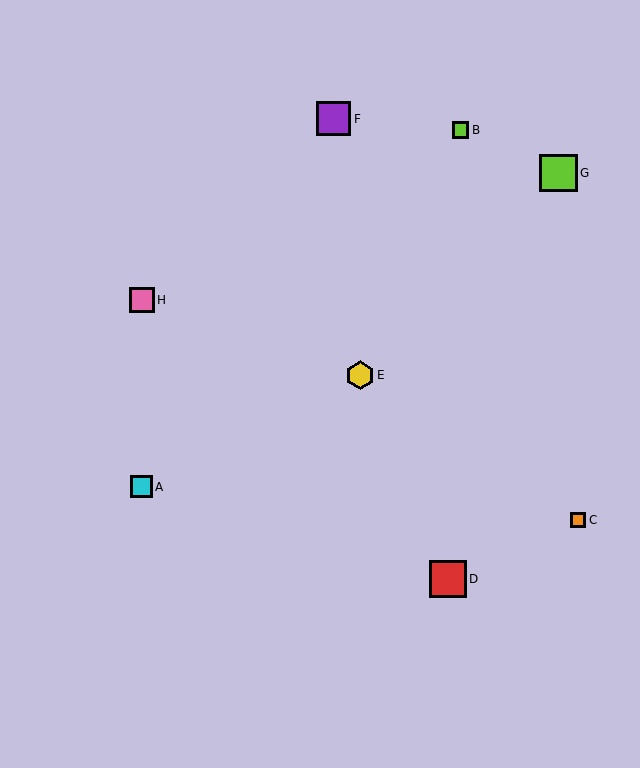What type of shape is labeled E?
Shape E is a yellow hexagon.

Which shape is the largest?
The lime square (labeled G) is the largest.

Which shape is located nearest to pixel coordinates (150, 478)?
The cyan square (labeled A) at (141, 487) is nearest to that location.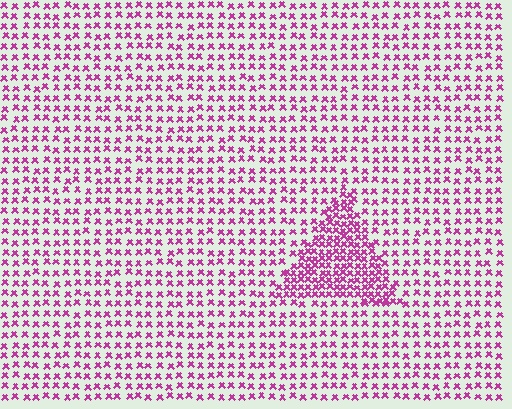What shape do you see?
I see a triangle.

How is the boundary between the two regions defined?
The boundary is defined by a change in element density (approximately 2.1x ratio). All elements are the same color, size, and shape.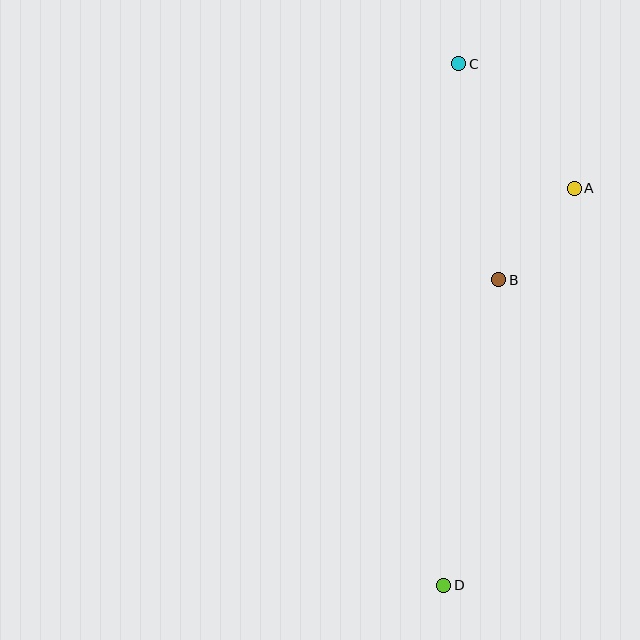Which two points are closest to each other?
Points A and B are closest to each other.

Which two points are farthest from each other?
Points C and D are farthest from each other.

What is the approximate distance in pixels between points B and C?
The distance between B and C is approximately 219 pixels.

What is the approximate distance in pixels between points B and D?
The distance between B and D is approximately 311 pixels.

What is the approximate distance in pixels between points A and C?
The distance between A and C is approximately 170 pixels.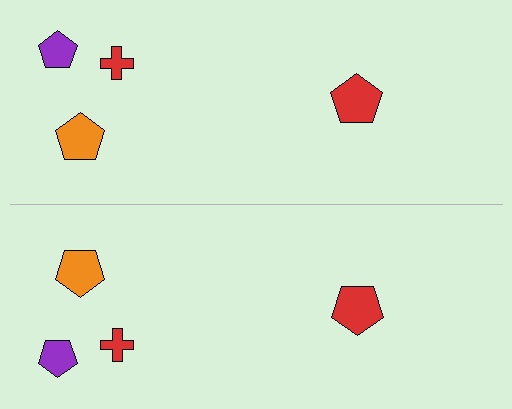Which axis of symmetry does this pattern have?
The pattern has a horizontal axis of symmetry running through the center of the image.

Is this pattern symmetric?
Yes, this pattern has bilateral (reflection) symmetry.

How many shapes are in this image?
There are 8 shapes in this image.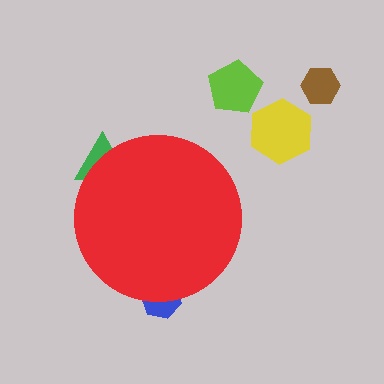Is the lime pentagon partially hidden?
No, the lime pentagon is fully visible.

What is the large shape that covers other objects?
A red circle.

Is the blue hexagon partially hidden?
Yes, the blue hexagon is partially hidden behind the red circle.